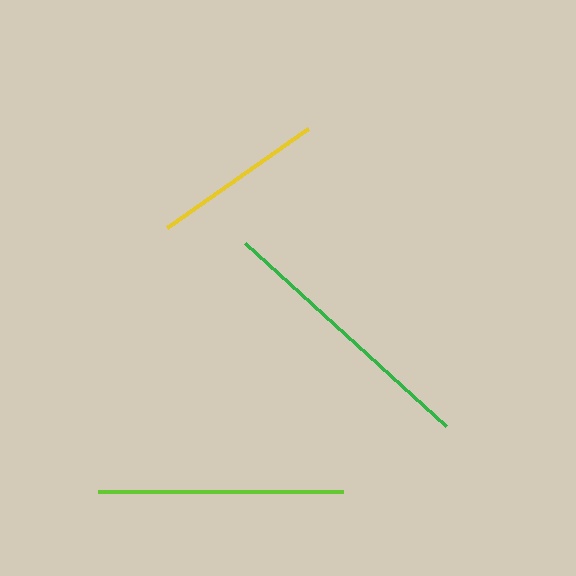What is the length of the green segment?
The green segment is approximately 271 pixels long.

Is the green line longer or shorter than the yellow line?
The green line is longer than the yellow line.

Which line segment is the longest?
The green line is the longest at approximately 271 pixels.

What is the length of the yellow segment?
The yellow segment is approximately 173 pixels long.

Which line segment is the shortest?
The yellow line is the shortest at approximately 173 pixels.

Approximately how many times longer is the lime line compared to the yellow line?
The lime line is approximately 1.4 times the length of the yellow line.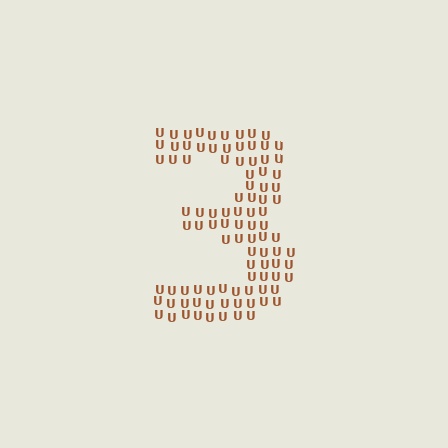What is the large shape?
The large shape is the digit 3.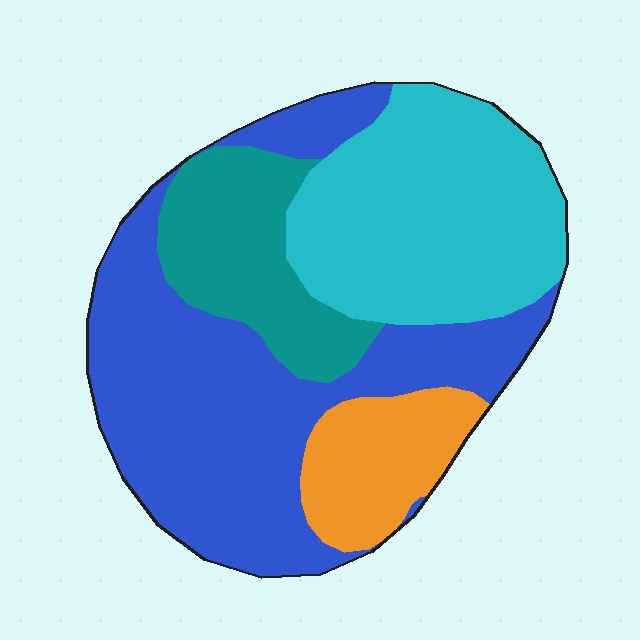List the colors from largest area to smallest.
From largest to smallest: blue, cyan, teal, orange.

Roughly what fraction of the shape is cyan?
Cyan covers roughly 30% of the shape.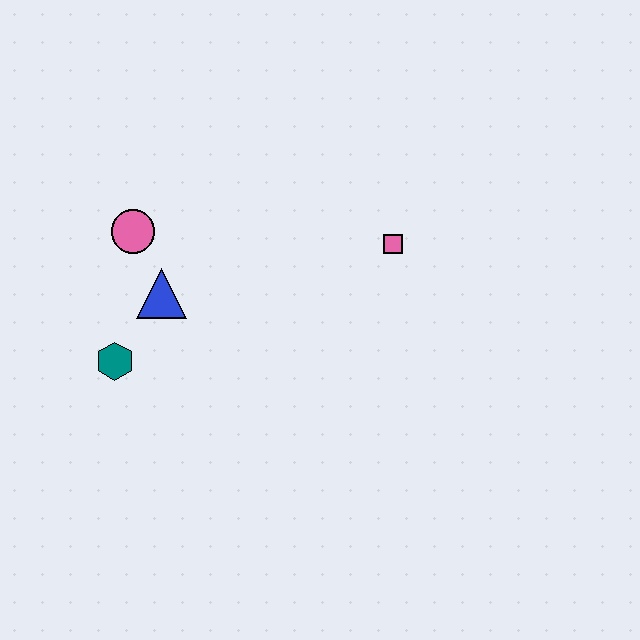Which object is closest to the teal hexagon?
The blue triangle is closest to the teal hexagon.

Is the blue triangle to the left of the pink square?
Yes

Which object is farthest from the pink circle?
The pink square is farthest from the pink circle.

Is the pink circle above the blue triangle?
Yes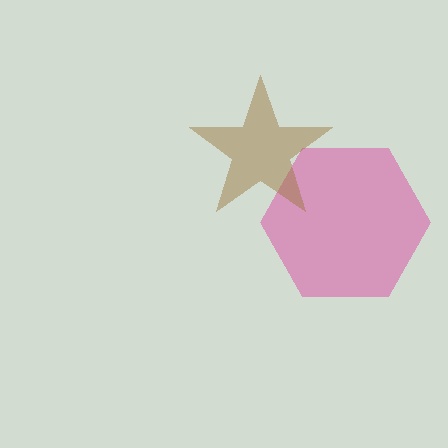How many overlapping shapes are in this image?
There are 2 overlapping shapes in the image.